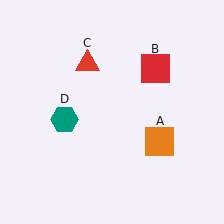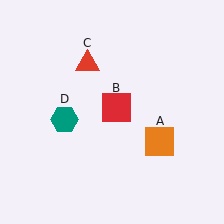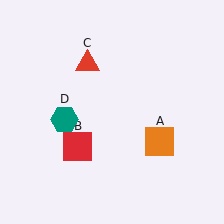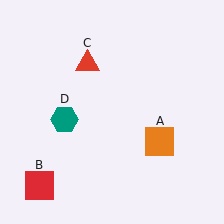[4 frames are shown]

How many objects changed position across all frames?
1 object changed position: red square (object B).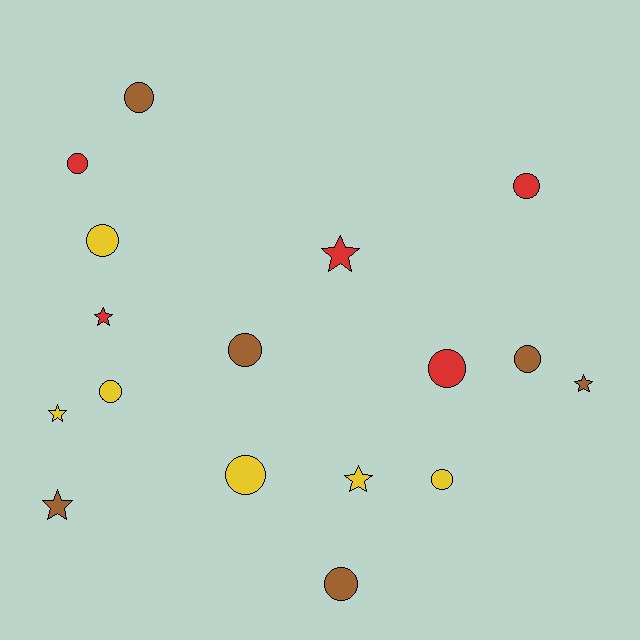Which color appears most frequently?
Yellow, with 6 objects.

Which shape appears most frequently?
Circle, with 11 objects.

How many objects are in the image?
There are 17 objects.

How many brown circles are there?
There are 4 brown circles.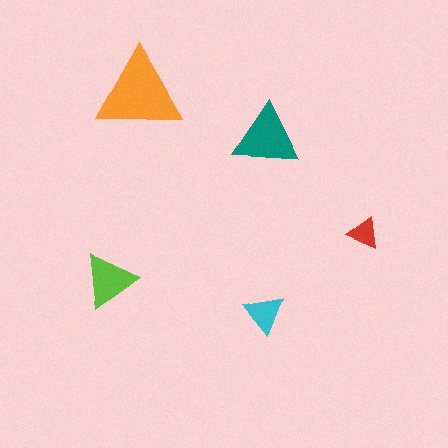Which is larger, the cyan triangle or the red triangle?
The cyan one.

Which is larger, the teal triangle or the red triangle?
The teal one.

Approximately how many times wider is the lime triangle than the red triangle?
About 1.5 times wider.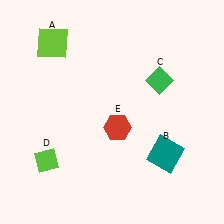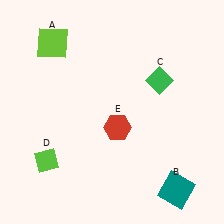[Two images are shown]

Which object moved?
The teal square (B) moved down.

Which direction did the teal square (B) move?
The teal square (B) moved down.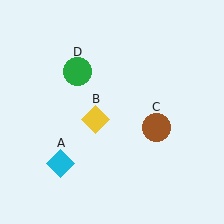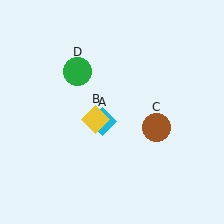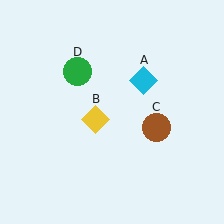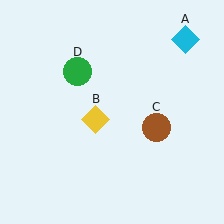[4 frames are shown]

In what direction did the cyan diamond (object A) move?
The cyan diamond (object A) moved up and to the right.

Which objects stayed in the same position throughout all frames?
Yellow diamond (object B) and brown circle (object C) and green circle (object D) remained stationary.